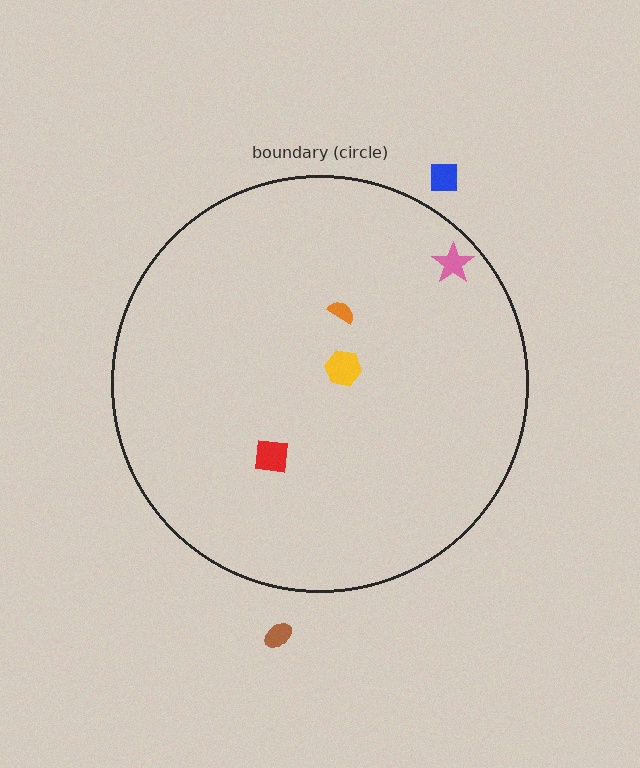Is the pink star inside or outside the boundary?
Inside.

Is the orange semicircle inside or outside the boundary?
Inside.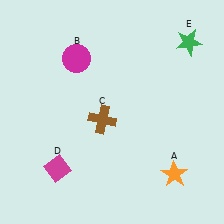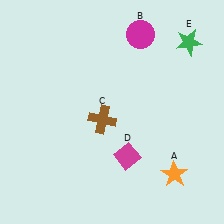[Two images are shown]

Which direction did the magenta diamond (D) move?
The magenta diamond (D) moved right.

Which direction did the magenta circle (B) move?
The magenta circle (B) moved right.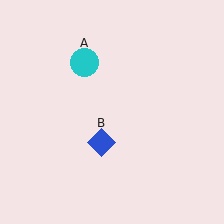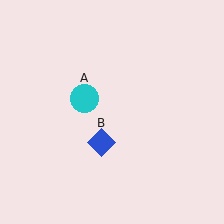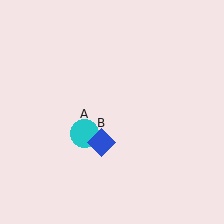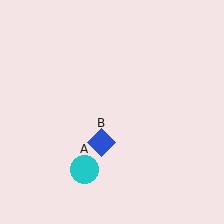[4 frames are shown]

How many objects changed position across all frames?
1 object changed position: cyan circle (object A).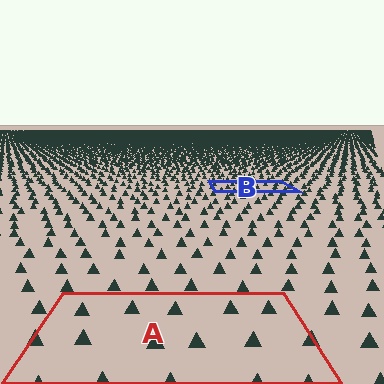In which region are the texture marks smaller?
The texture marks are smaller in region B, because it is farther away.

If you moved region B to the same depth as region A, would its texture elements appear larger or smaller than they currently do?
They would appear larger. At a closer depth, the same texture elements are projected at a bigger on-screen size.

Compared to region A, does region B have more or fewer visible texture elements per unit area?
Region B has more texture elements per unit area — they are packed more densely because it is farther away.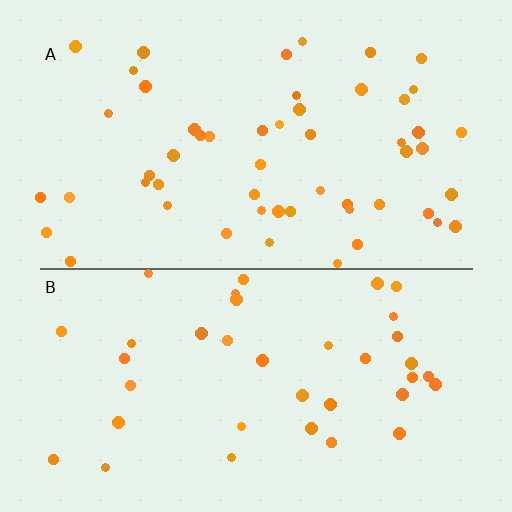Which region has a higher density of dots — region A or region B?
A (the top).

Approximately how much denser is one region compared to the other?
Approximately 1.4× — region A over region B.